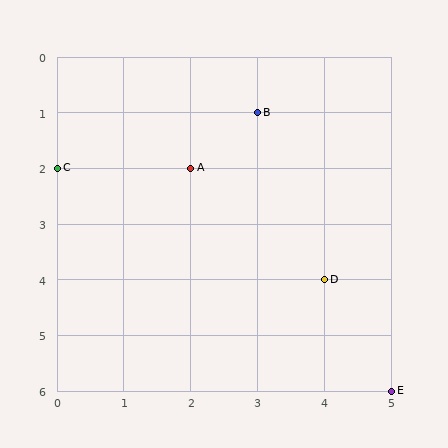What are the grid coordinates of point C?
Point C is at grid coordinates (0, 2).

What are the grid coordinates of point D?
Point D is at grid coordinates (4, 4).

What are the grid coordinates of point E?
Point E is at grid coordinates (5, 6).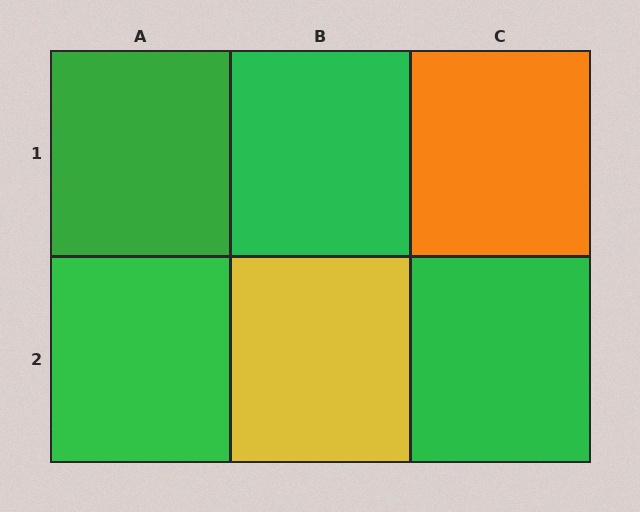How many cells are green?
4 cells are green.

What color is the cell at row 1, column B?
Green.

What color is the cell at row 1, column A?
Green.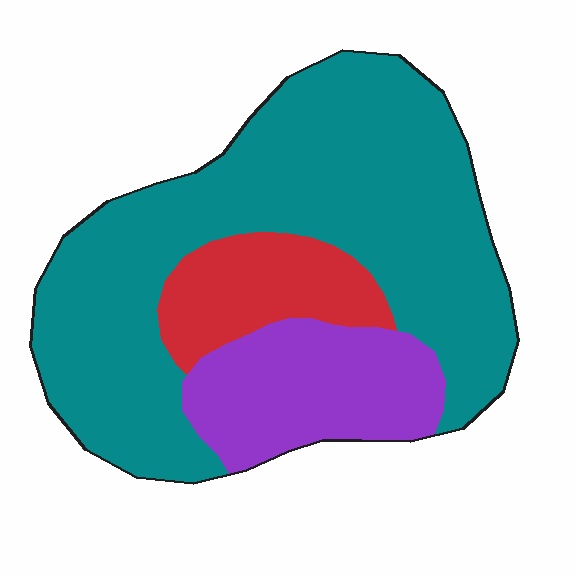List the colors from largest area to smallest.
From largest to smallest: teal, purple, red.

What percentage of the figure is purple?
Purple covers roughly 20% of the figure.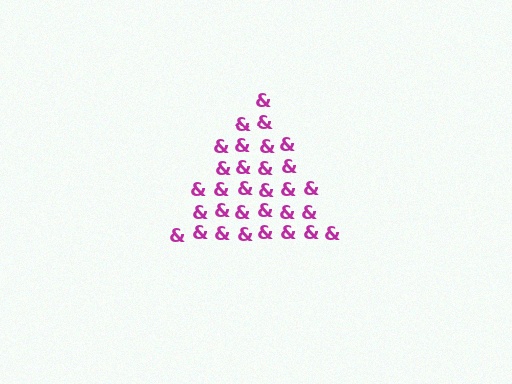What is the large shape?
The large shape is a triangle.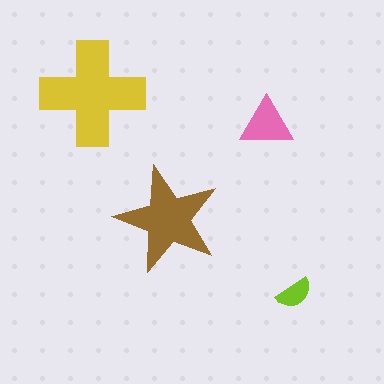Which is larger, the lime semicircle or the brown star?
The brown star.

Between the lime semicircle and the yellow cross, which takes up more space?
The yellow cross.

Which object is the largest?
The yellow cross.